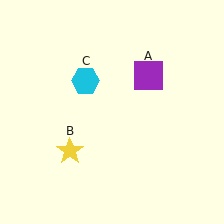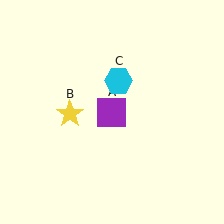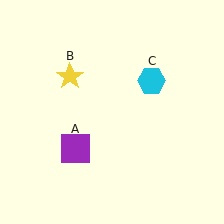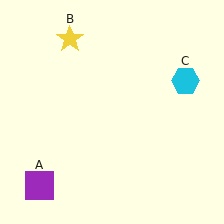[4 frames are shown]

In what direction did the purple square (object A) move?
The purple square (object A) moved down and to the left.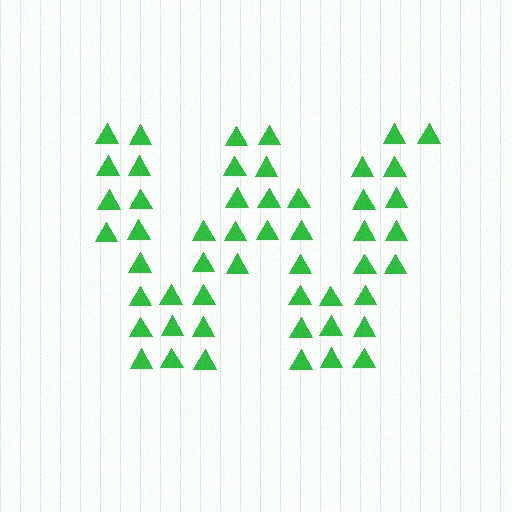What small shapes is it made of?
It is made of small triangles.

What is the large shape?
The large shape is the letter W.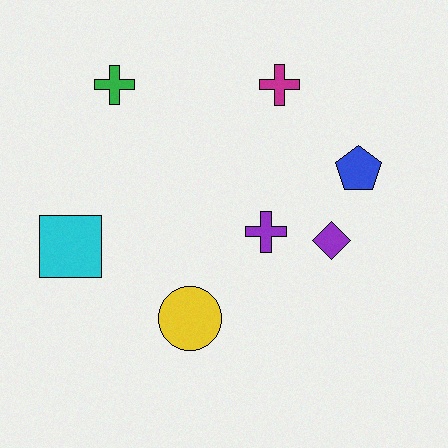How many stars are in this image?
There are no stars.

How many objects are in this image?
There are 7 objects.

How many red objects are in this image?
There are no red objects.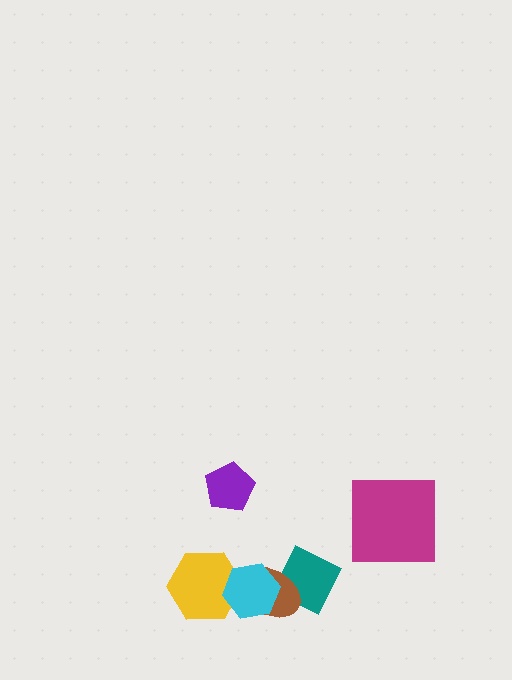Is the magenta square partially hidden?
No, no other shape covers it.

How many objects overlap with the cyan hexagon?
2 objects overlap with the cyan hexagon.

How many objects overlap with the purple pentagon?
0 objects overlap with the purple pentagon.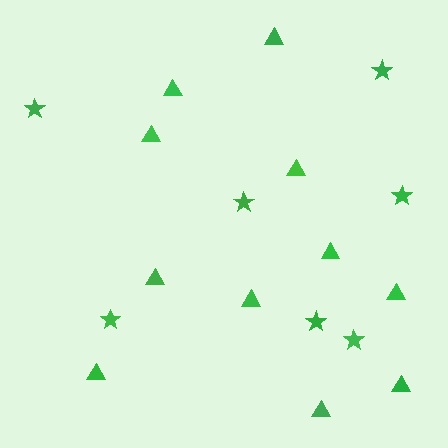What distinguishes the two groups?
There are 2 groups: one group of stars (7) and one group of triangles (11).